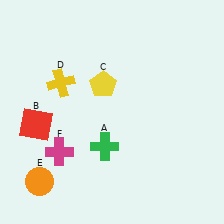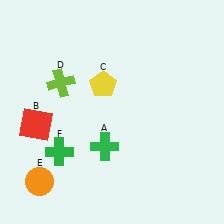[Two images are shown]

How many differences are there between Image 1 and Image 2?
There are 2 differences between the two images.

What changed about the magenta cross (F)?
In Image 1, F is magenta. In Image 2, it changed to green.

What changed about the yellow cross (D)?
In Image 1, D is yellow. In Image 2, it changed to lime.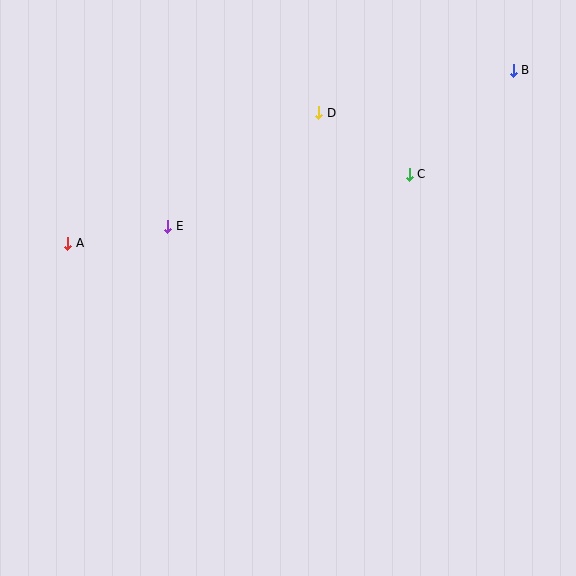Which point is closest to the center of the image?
Point E at (168, 226) is closest to the center.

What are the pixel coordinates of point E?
Point E is at (168, 226).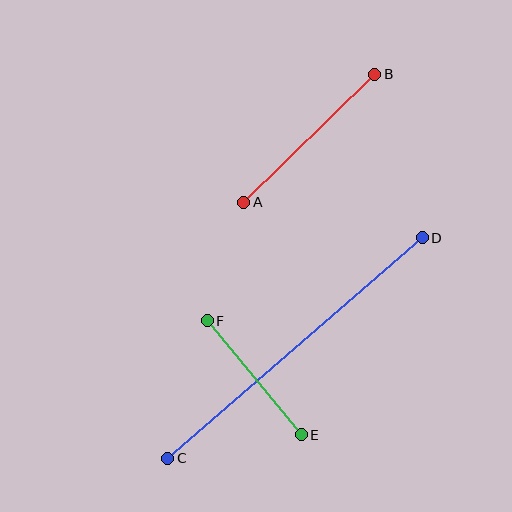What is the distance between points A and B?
The distance is approximately 183 pixels.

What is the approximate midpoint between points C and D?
The midpoint is at approximately (295, 348) pixels.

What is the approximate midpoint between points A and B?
The midpoint is at approximately (309, 138) pixels.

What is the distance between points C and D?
The distance is approximately 337 pixels.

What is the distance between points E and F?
The distance is approximately 148 pixels.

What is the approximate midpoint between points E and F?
The midpoint is at approximately (254, 378) pixels.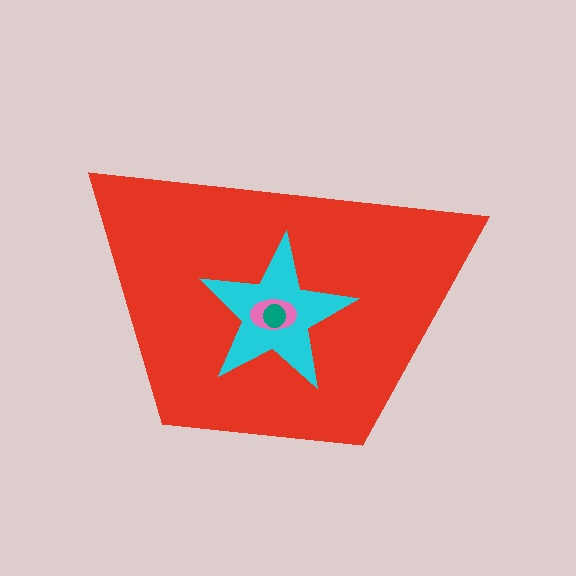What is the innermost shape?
The teal circle.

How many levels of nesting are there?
4.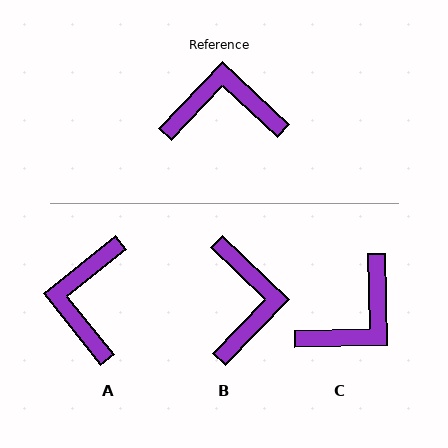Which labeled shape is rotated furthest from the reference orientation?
C, about 135 degrees away.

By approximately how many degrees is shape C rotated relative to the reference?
Approximately 135 degrees clockwise.